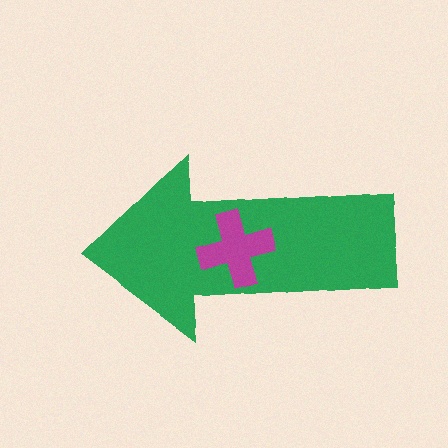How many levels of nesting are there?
2.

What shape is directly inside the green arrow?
The magenta cross.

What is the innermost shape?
The magenta cross.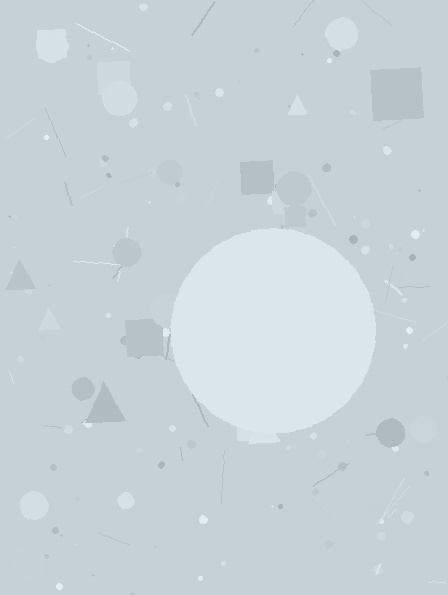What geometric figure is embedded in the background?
A circle is embedded in the background.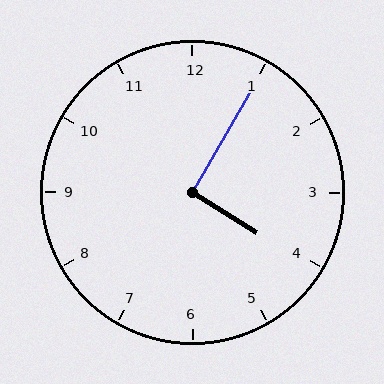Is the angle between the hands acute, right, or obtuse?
It is right.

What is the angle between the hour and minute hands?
Approximately 92 degrees.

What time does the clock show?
4:05.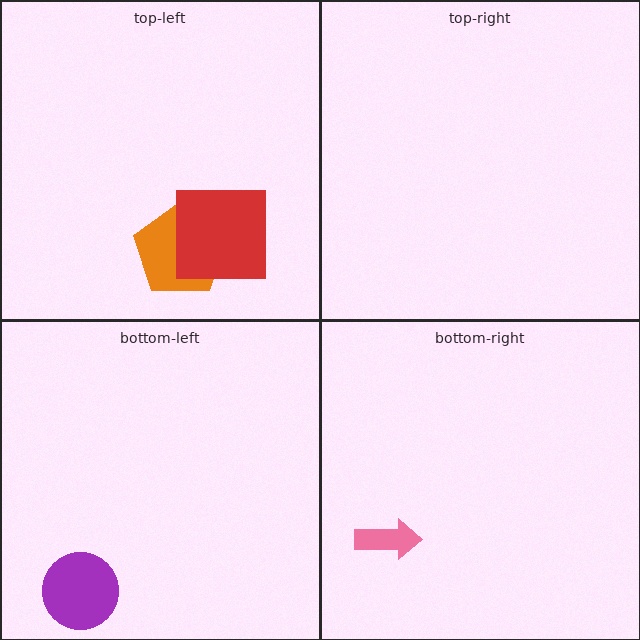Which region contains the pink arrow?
The bottom-right region.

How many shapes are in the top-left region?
2.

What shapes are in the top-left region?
The orange pentagon, the red square.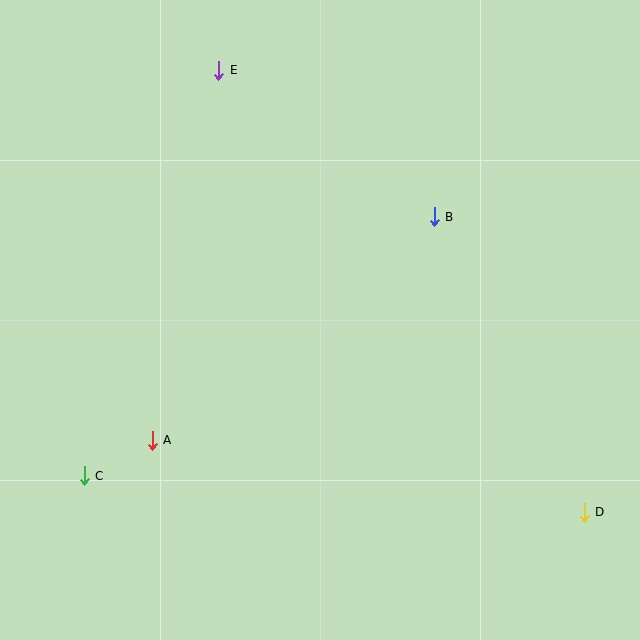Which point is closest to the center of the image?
Point B at (434, 217) is closest to the center.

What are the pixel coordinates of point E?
Point E is at (219, 70).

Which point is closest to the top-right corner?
Point B is closest to the top-right corner.